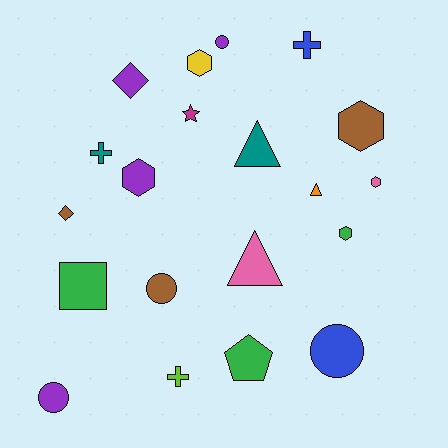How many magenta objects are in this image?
There is 1 magenta object.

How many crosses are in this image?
There are 3 crosses.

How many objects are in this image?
There are 20 objects.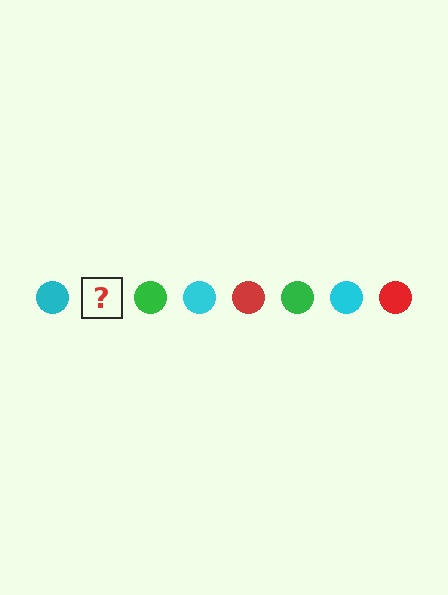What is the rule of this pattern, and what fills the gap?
The rule is that the pattern cycles through cyan, red, green circles. The gap should be filled with a red circle.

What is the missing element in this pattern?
The missing element is a red circle.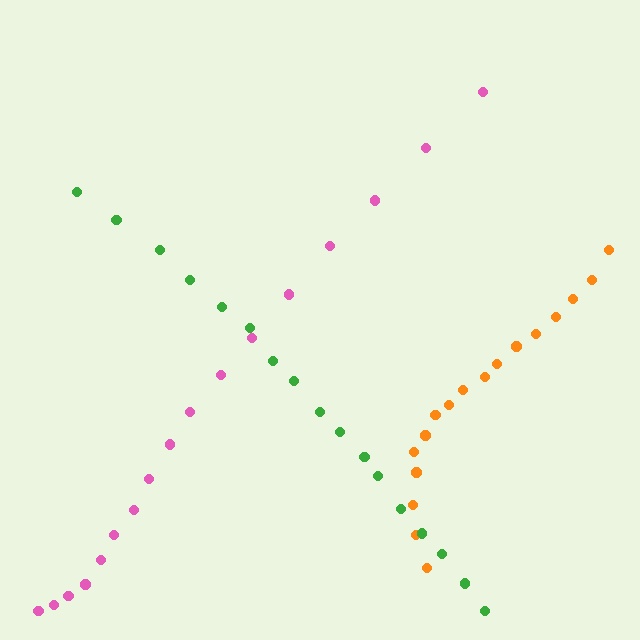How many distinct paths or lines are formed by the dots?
There are 3 distinct paths.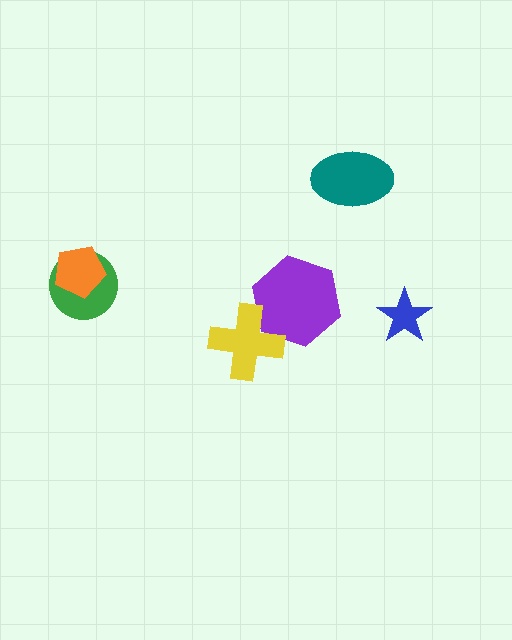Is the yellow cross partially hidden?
No, no other shape covers it.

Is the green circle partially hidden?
Yes, it is partially covered by another shape.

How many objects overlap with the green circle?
1 object overlaps with the green circle.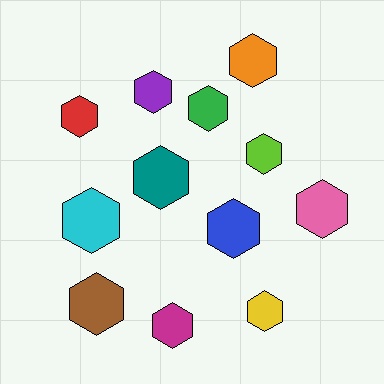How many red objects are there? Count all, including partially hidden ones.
There is 1 red object.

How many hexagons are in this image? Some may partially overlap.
There are 12 hexagons.